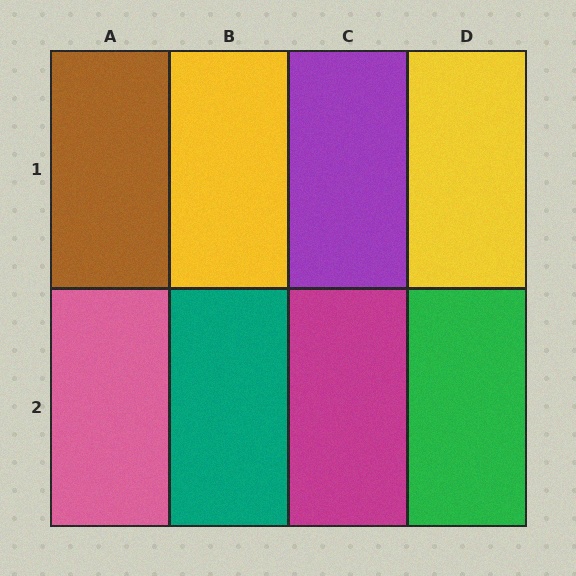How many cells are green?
1 cell is green.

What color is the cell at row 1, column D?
Yellow.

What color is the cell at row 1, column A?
Brown.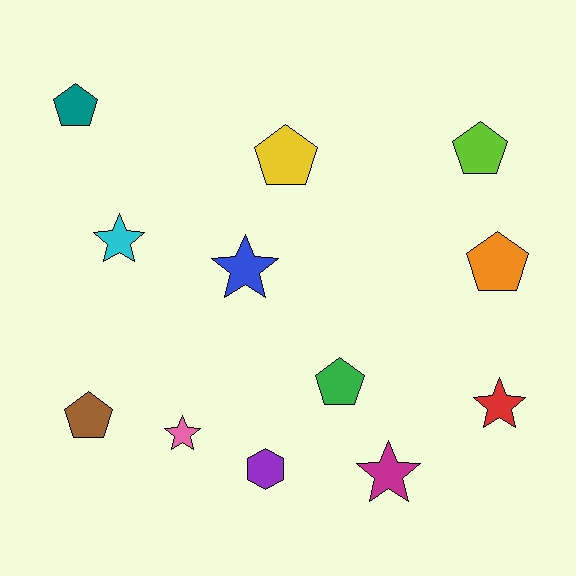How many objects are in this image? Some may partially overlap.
There are 12 objects.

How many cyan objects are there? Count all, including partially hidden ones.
There is 1 cyan object.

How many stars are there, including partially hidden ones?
There are 5 stars.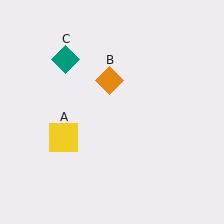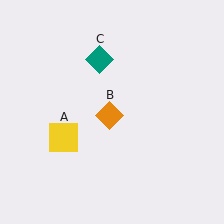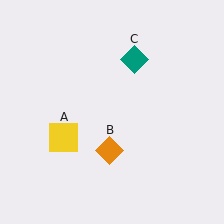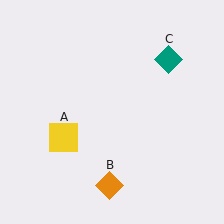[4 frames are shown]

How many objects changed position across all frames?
2 objects changed position: orange diamond (object B), teal diamond (object C).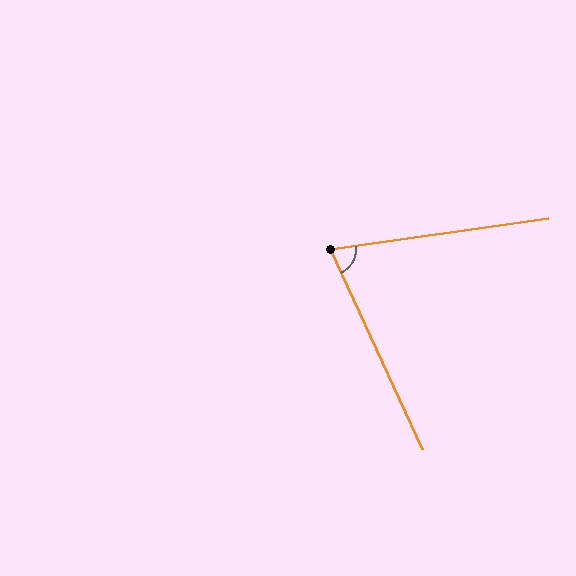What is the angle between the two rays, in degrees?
Approximately 73 degrees.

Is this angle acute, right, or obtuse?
It is acute.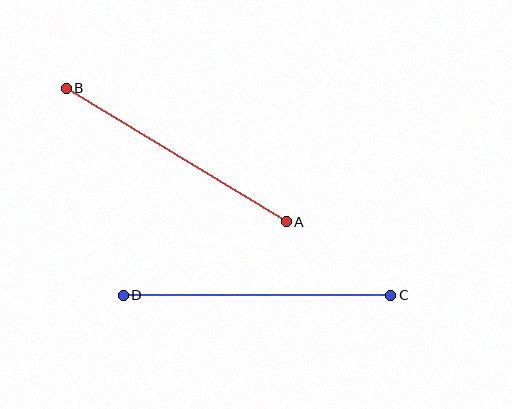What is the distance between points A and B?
The distance is approximately 257 pixels.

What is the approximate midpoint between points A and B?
The midpoint is at approximately (176, 155) pixels.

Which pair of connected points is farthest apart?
Points C and D are farthest apart.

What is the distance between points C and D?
The distance is approximately 267 pixels.